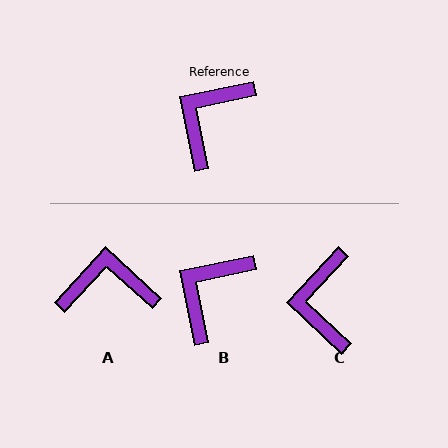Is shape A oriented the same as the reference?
No, it is off by about 54 degrees.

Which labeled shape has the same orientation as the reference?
B.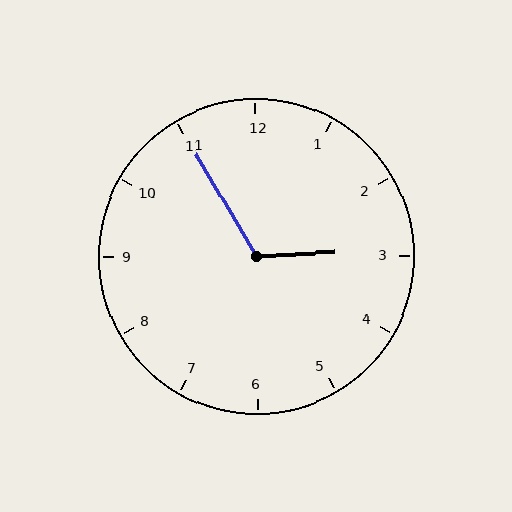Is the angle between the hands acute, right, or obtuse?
It is obtuse.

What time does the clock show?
2:55.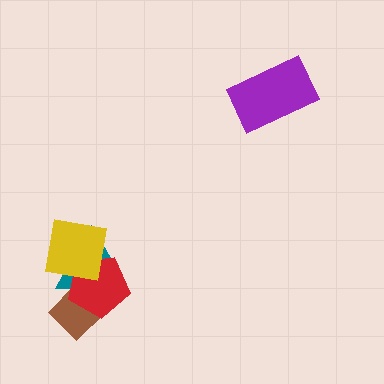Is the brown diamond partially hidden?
Yes, it is partially covered by another shape.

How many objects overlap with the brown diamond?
2 objects overlap with the brown diamond.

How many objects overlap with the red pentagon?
3 objects overlap with the red pentagon.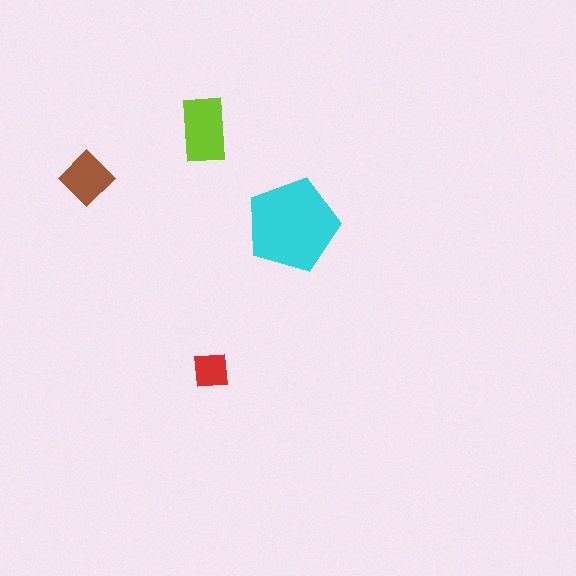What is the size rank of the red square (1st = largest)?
4th.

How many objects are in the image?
There are 4 objects in the image.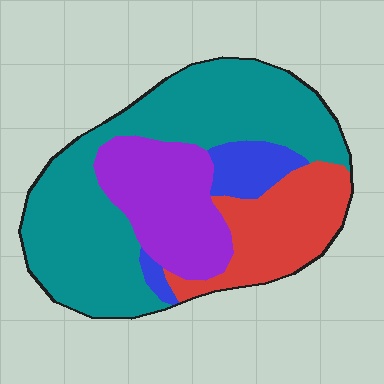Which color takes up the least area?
Blue, at roughly 10%.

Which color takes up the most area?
Teal, at roughly 50%.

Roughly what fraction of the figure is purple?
Purple takes up about one fifth (1/5) of the figure.